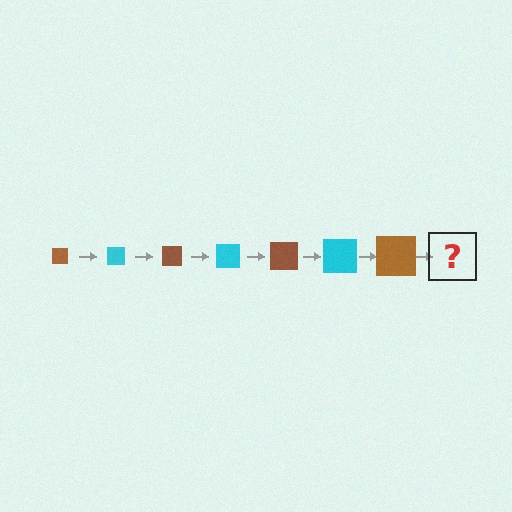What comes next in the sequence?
The next element should be a cyan square, larger than the previous one.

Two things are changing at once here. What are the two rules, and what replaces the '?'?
The two rules are that the square grows larger each step and the color cycles through brown and cyan. The '?' should be a cyan square, larger than the previous one.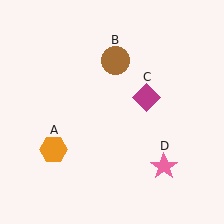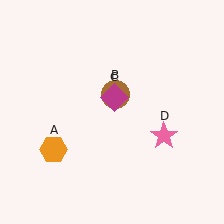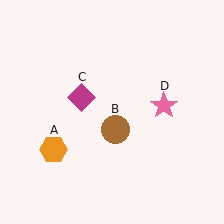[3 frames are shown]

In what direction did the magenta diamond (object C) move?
The magenta diamond (object C) moved left.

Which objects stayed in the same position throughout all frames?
Orange hexagon (object A) remained stationary.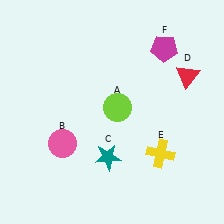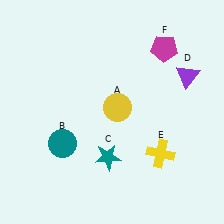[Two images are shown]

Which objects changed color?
A changed from lime to yellow. B changed from pink to teal. D changed from red to purple.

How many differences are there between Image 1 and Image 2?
There are 3 differences between the two images.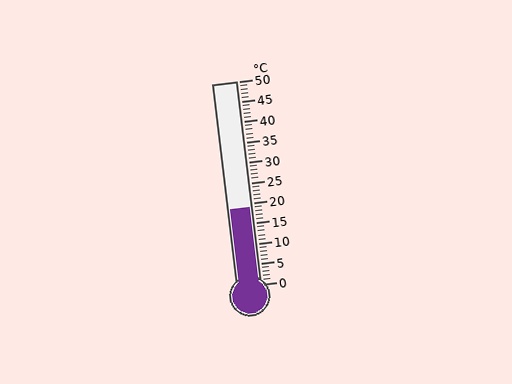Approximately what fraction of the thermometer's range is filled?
The thermometer is filled to approximately 40% of its range.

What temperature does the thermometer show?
The thermometer shows approximately 19°C.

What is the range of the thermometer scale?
The thermometer scale ranges from 0°C to 50°C.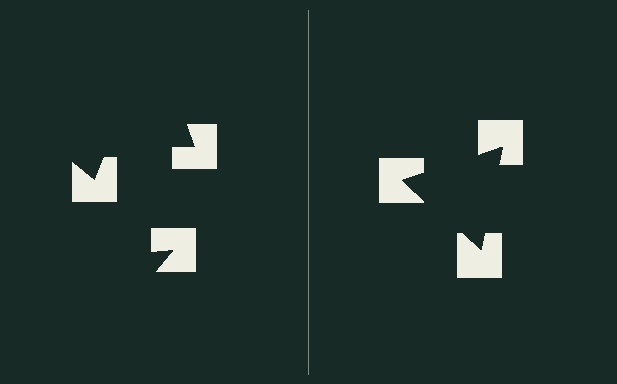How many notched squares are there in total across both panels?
6 — 3 on each side.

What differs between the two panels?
The notched squares are positioned identically on both sides; only the wedge orientations differ. On the right they align to a triangle; on the left they are misaligned.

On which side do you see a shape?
An illusory triangle appears on the right side. On the left side the wedge cuts are rotated, so no coherent shape forms.